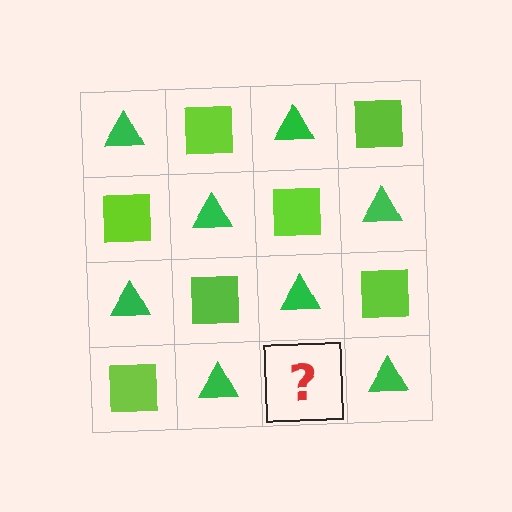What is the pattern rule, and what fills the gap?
The rule is that it alternates green triangle and lime square in a checkerboard pattern. The gap should be filled with a lime square.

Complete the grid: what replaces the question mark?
The question mark should be replaced with a lime square.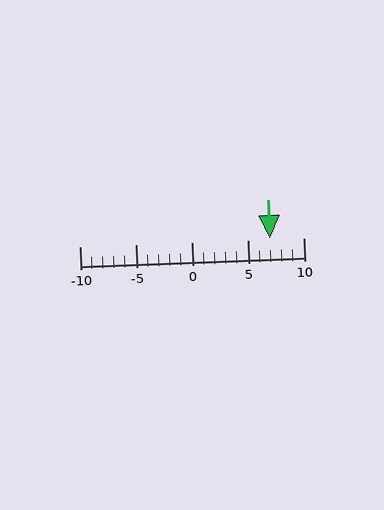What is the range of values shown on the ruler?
The ruler shows values from -10 to 10.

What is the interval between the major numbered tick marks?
The major tick marks are spaced 5 units apart.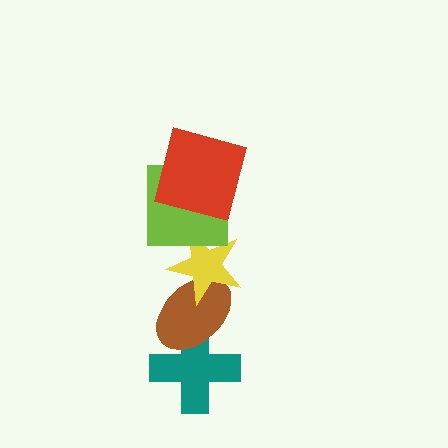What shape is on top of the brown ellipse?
The yellow star is on top of the brown ellipse.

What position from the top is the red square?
The red square is 1st from the top.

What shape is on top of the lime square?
The red square is on top of the lime square.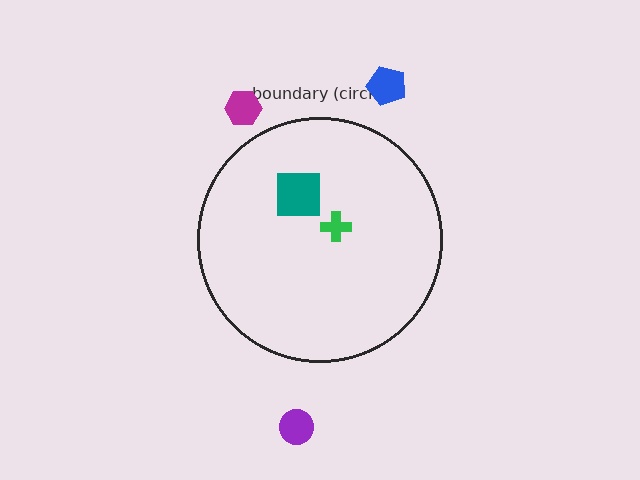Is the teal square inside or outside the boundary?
Inside.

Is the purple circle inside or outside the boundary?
Outside.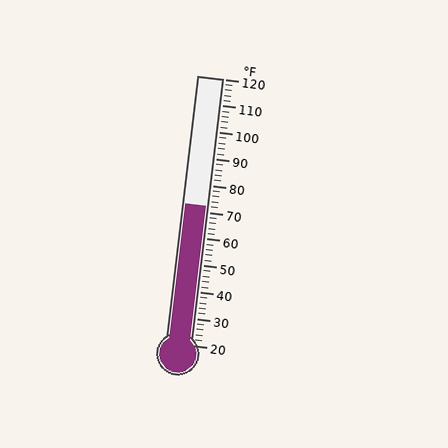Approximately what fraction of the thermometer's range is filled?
The thermometer is filled to approximately 50% of its range.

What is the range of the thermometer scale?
The thermometer scale ranges from 20°F to 120°F.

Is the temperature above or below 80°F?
The temperature is below 80°F.